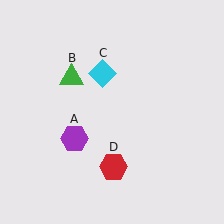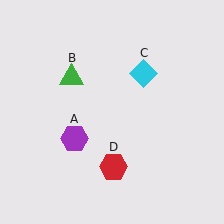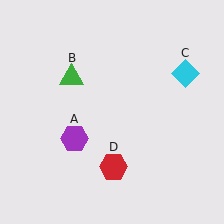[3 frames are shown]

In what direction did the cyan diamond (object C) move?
The cyan diamond (object C) moved right.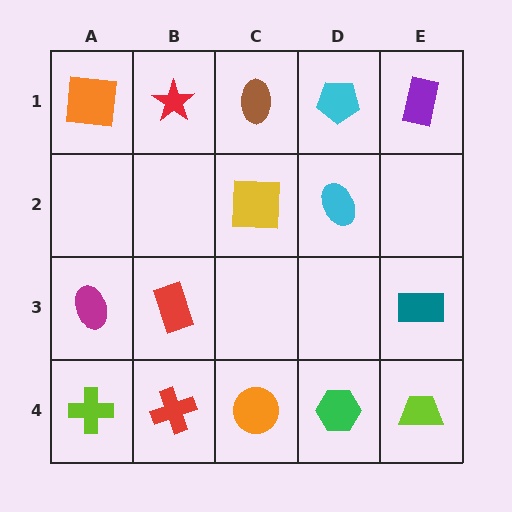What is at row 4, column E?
A lime trapezoid.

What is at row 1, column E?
A purple rectangle.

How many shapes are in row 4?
5 shapes.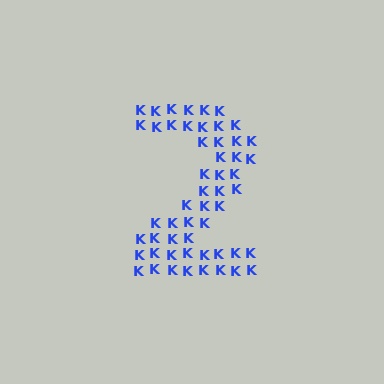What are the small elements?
The small elements are letter K's.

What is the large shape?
The large shape is the digit 2.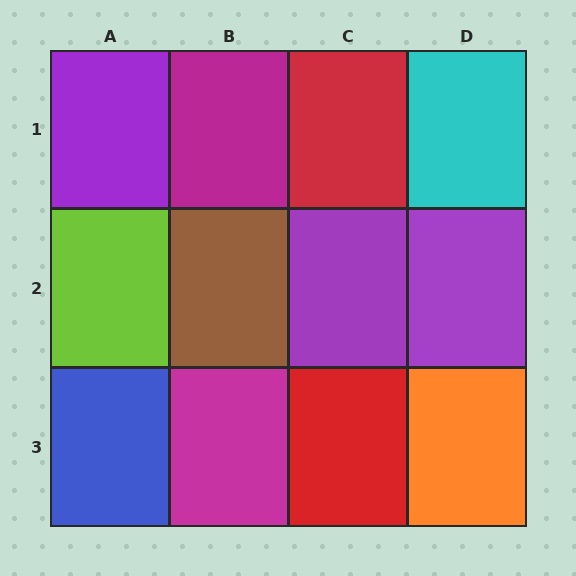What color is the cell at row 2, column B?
Brown.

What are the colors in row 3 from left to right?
Blue, magenta, red, orange.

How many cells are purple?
3 cells are purple.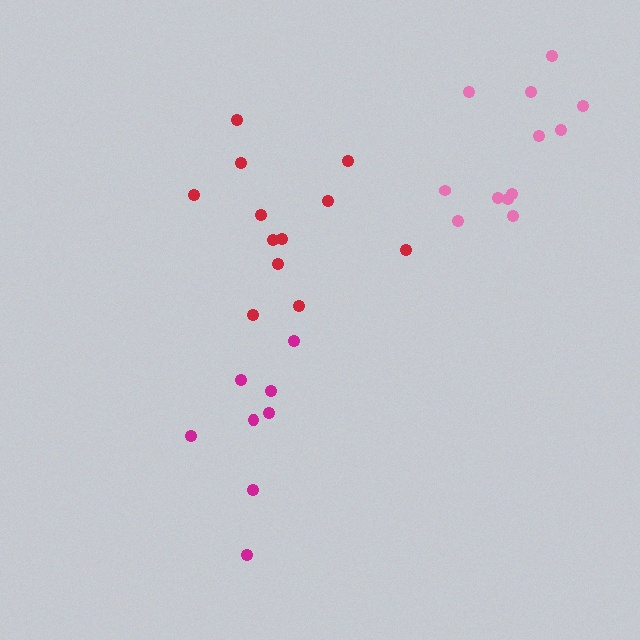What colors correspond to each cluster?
The clusters are colored: magenta, pink, red.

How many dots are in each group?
Group 1: 8 dots, Group 2: 12 dots, Group 3: 12 dots (32 total).